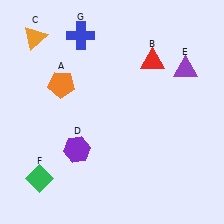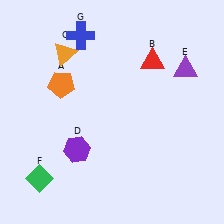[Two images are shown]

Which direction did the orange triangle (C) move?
The orange triangle (C) moved right.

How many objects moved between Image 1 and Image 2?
1 object moved between the two images.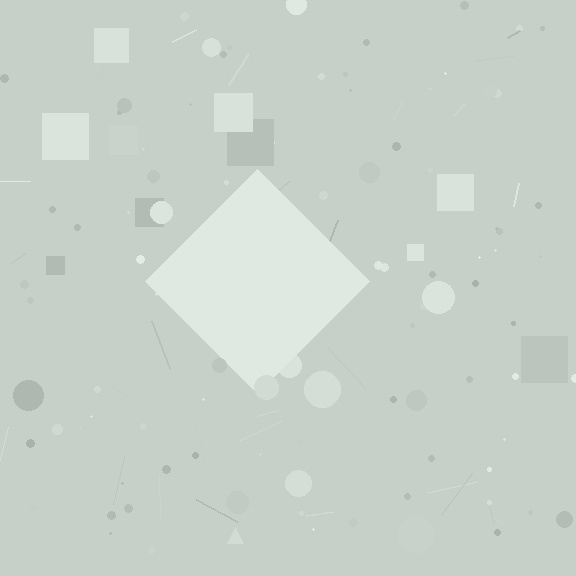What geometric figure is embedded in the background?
A diamond is embedded in the background.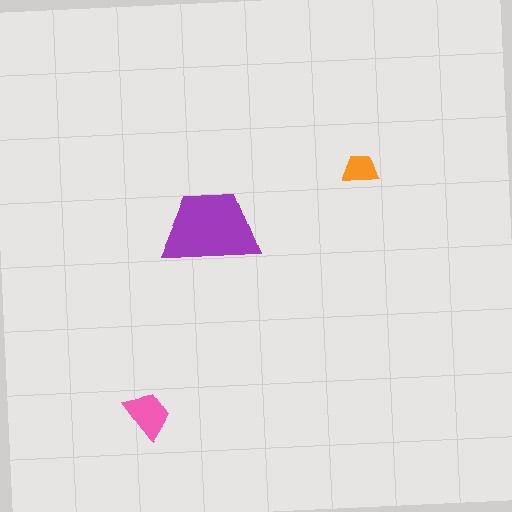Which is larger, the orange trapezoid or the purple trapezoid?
The purple one.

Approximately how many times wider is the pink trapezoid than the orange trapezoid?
About 1.5 times wider.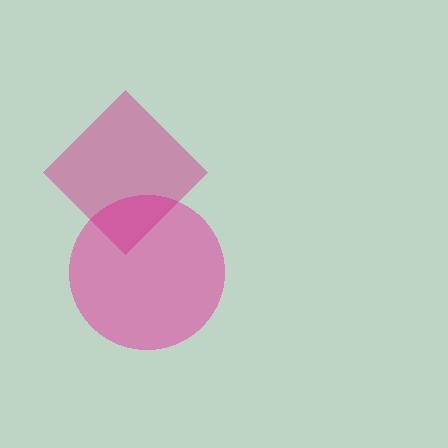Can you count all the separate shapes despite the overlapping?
Yes, there are 2 separate shapes.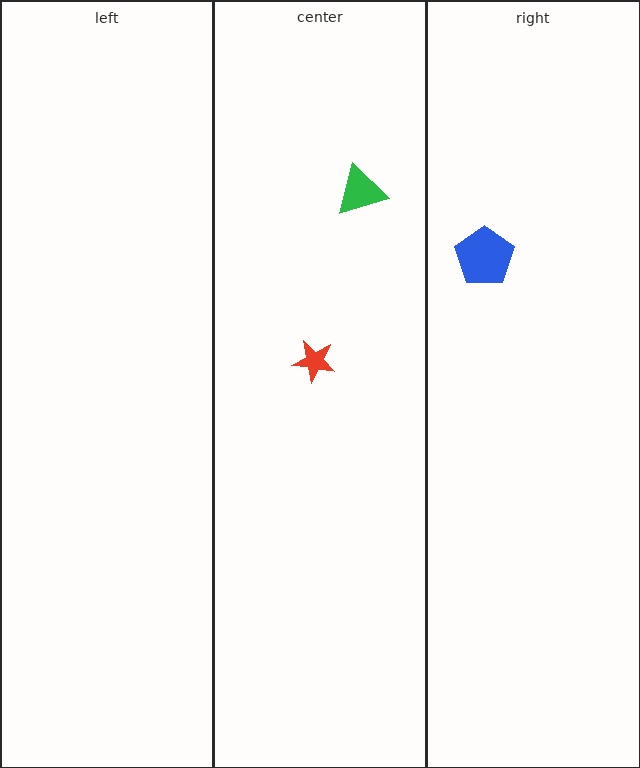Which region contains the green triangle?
The center region.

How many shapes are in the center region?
2.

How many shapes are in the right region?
1.